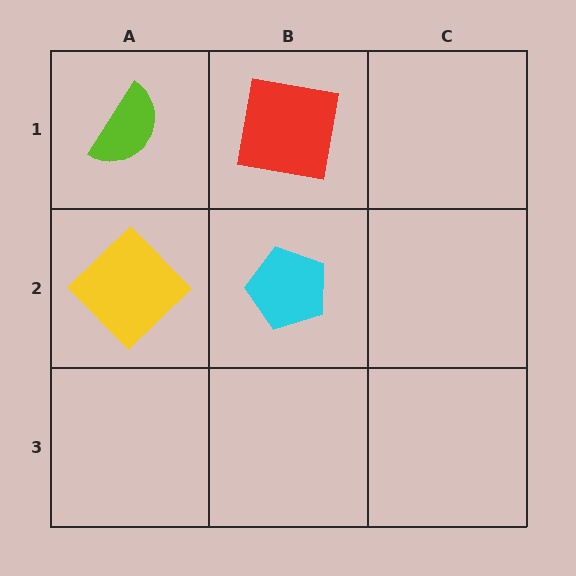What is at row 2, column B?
A cyan pentagon.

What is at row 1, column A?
A lime semicircle.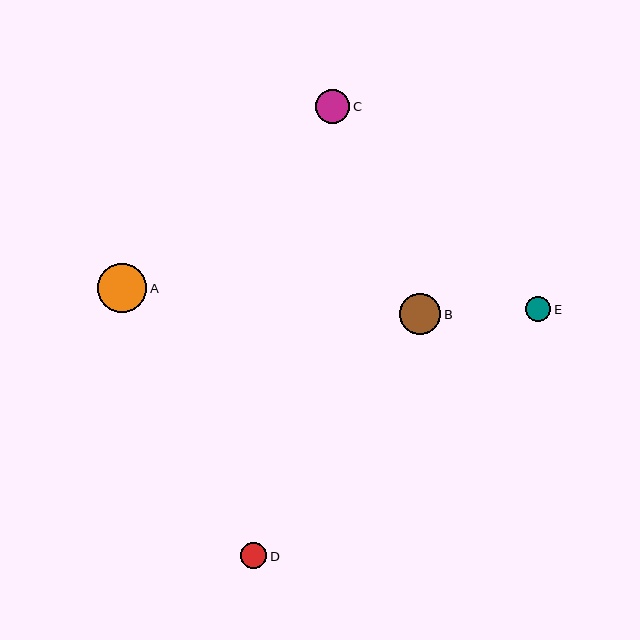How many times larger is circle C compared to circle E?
Circle C is approximately 1.3 times the size of circle E.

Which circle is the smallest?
Circle E is the smallest with a size of approximately 25 pixels.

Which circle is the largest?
Circle A is the largest with a size of approximately 49 pixels.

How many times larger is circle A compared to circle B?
Circle A is approximately 1.2 times the size of circle B.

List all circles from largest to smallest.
From largest to smallest: A, B, C, D, E.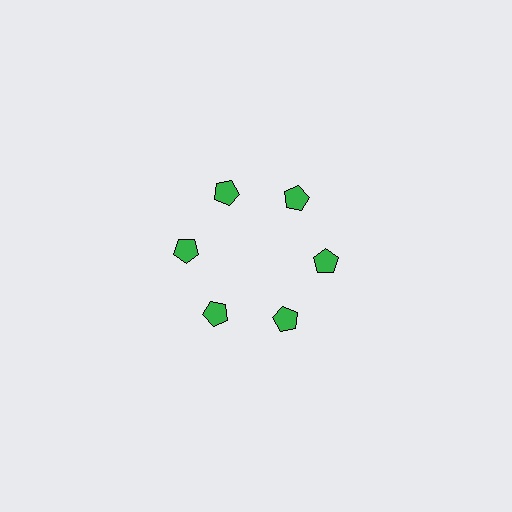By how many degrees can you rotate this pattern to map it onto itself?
The pattern maps onto itself every 60 degrees of rotation.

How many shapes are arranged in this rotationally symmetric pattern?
There are 6 shapes, arranged in 6 groups of 1.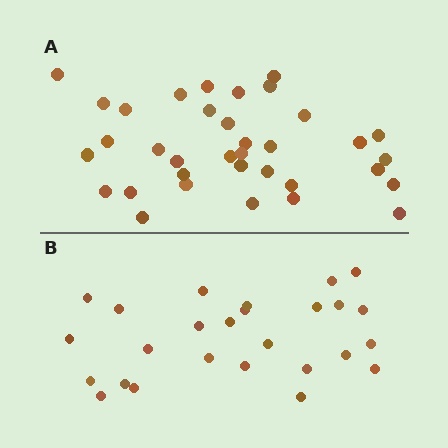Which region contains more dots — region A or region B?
Region A (the top region) has more dots.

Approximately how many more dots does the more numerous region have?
Region A has roughly 8 or so more dots than region B.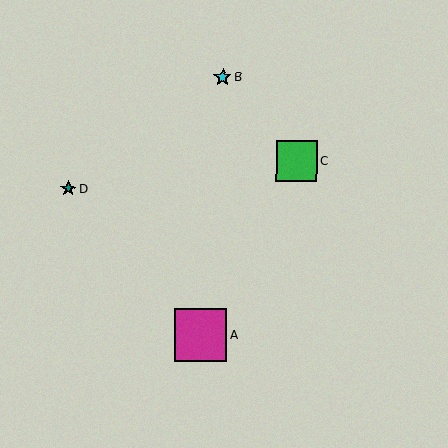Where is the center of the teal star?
The center of the teal star is at (69, 189).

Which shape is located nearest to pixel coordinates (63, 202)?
The teal star (labeled D) at (69, 189) is nearest to that location.